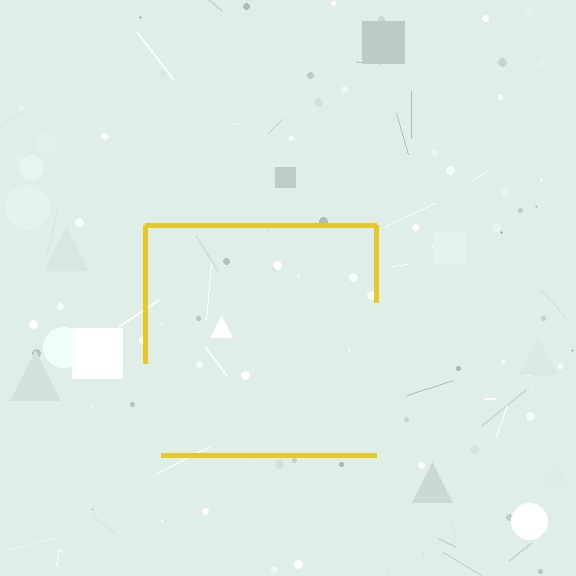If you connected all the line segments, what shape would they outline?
They would outline a square.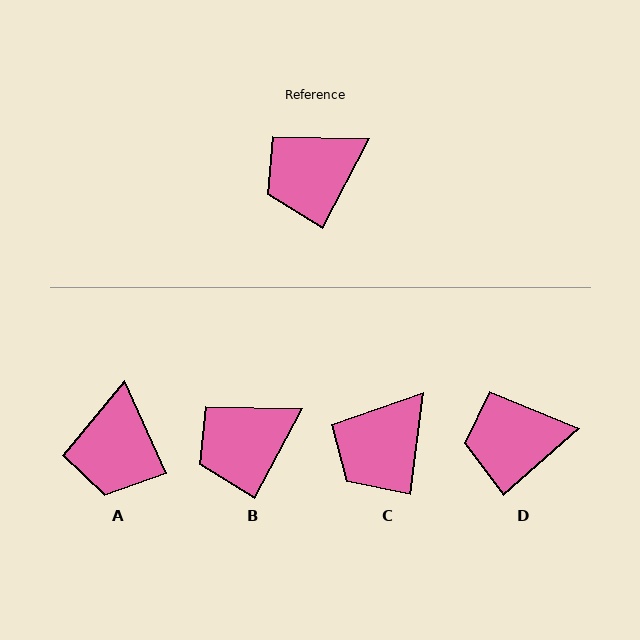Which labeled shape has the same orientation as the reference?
B.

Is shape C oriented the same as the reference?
No, it is off by about 21 degrees.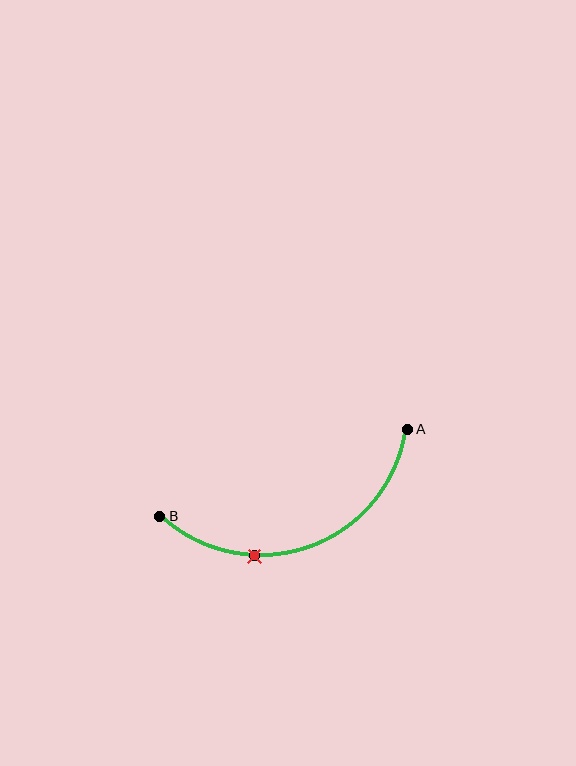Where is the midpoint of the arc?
The arc midpoint is the point on the curve farthest from the straight line joining A and B. It sits below that line.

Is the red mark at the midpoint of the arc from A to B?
No. The red mark lies on the arc but is closer to endpoint B. The arc midpoint would be at the point on the curve equidistant along the arc from both A and B.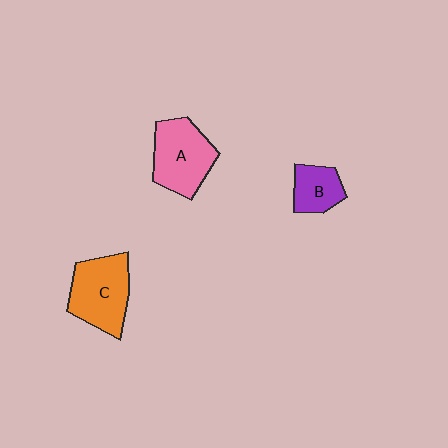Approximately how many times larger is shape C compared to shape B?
Approximately 1.9 times.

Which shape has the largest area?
Shape C (orange).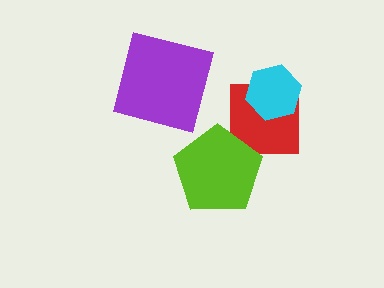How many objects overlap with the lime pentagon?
1 object overlaps with the lime pentagon.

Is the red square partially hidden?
Yes, it is partially covered by another shape.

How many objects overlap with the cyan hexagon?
1 object overlaps with the cyan hexagon.